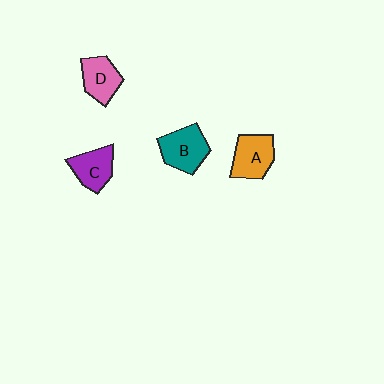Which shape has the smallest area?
Shape D (pink).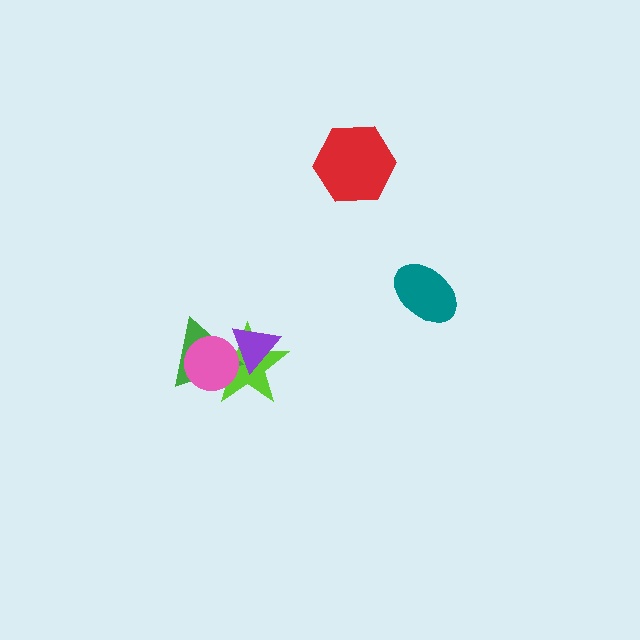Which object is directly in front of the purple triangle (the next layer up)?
The green triangle is directly in front of the purple triangle.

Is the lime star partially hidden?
Yes, it is partially covered by another shape.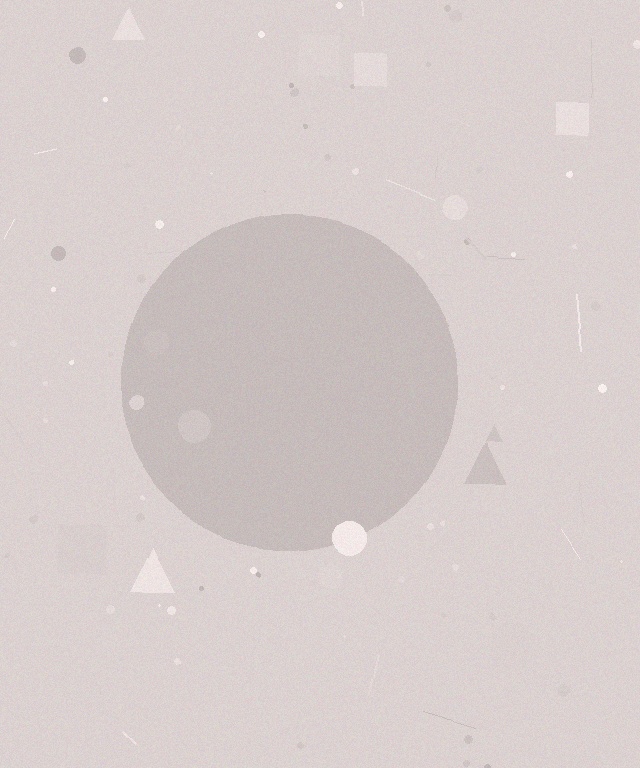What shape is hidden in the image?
A circle is hidden in the image.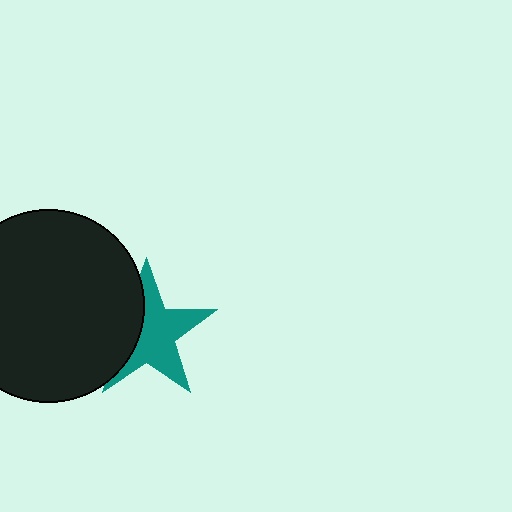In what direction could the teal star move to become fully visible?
The teal star could move right. That would shift it out from behind the black circle entirely.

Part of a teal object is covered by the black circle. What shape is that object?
It is a star.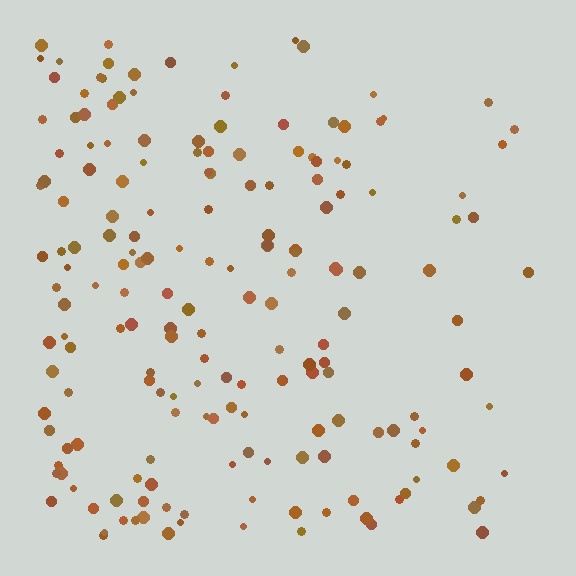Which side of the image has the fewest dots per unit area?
The right.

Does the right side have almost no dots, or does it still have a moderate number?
Still a moderate number, just noticeably fewer than the left.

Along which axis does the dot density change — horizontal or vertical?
Horizontal.